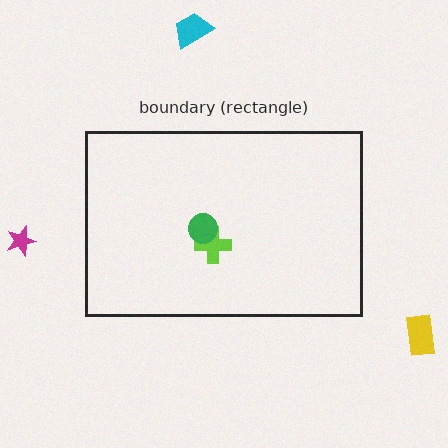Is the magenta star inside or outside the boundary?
Outside.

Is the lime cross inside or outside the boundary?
Inside.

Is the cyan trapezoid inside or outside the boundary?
Outside.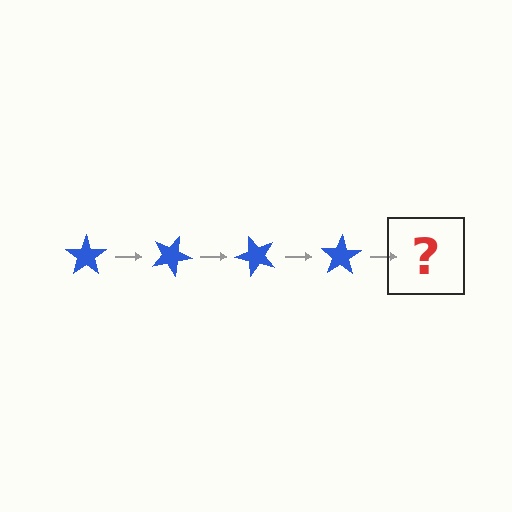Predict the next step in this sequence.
The next step is a blue star rotated 100 degrees.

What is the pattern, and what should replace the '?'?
The pattern is that the star rotates 25 degrees each step. The '?' should be a blue star rotated 100 degrees.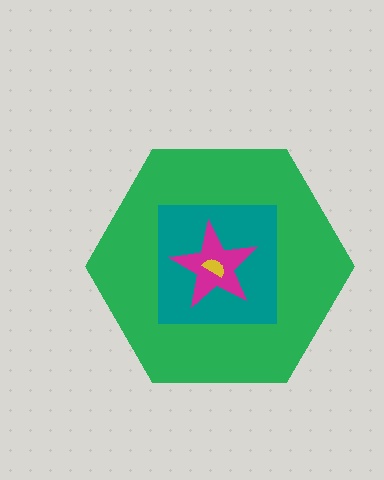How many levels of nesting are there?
4.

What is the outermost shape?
The green hexagon.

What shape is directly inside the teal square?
The magenta star.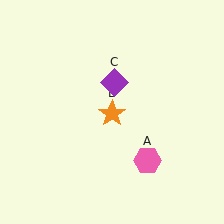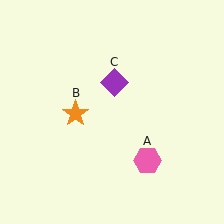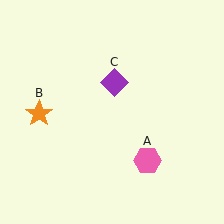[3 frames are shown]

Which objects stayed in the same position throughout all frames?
Pink hexagon (object A) and purple diamond (object C) remained stationary.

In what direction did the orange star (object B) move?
The orange star (object B) moved left.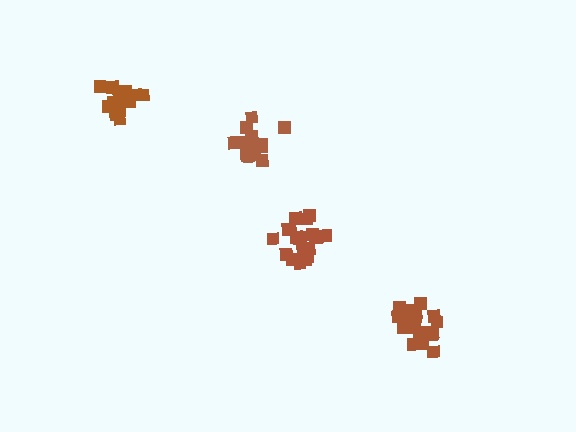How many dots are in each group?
Group 1: 14 dots, Group 2: 14 dots, Group 3: 20 dots, Group 4: 20 dots (68 total).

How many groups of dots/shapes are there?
There are 4 groups.